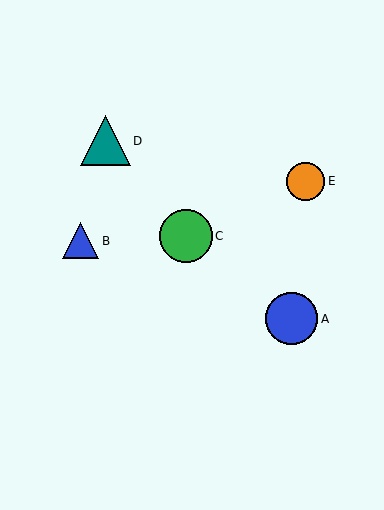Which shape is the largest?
The green circle (labeled C) is the largest.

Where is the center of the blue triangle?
The center of the blue triangle is at (81, 241).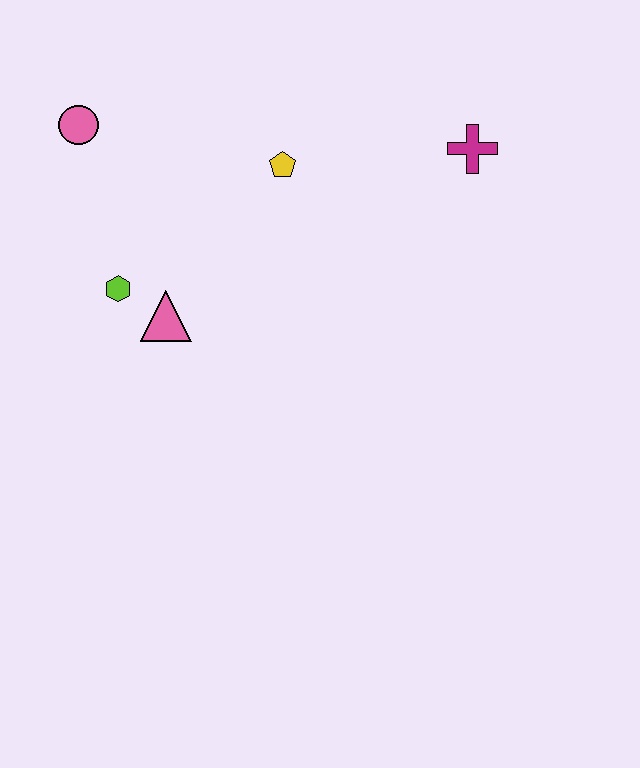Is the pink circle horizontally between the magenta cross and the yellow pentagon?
No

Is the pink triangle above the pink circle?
No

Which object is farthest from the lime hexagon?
The magenta cross is farthest from the lime hexagon.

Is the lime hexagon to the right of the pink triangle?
No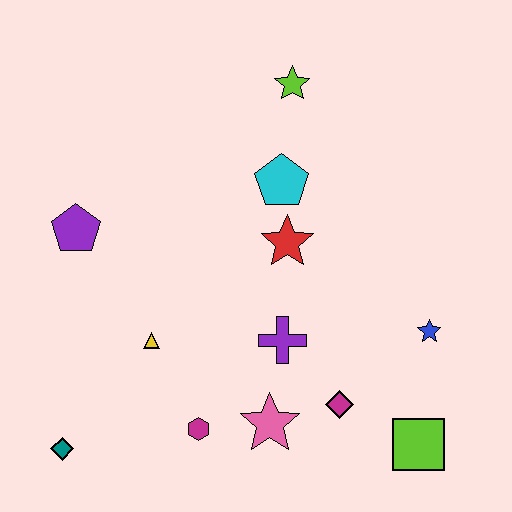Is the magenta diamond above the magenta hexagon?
Yes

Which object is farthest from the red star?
The teal diamond is farthest from the red star.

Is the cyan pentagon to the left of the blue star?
Yes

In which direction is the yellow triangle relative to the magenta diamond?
The yellow triangle is to the left of the magenta diamond.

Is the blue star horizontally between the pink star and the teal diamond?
No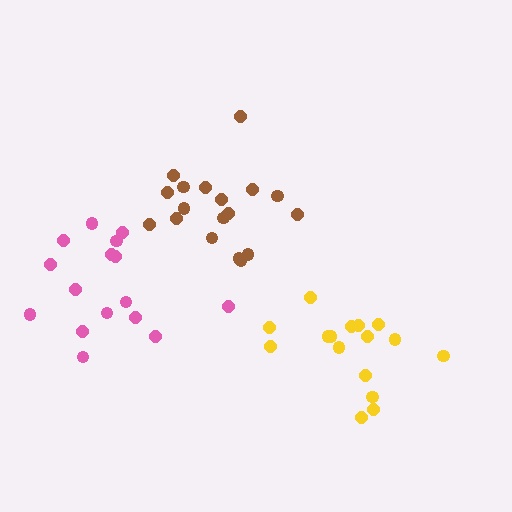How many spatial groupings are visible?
There are 3 spatial groupings.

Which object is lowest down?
The yellow cluster is bottommost.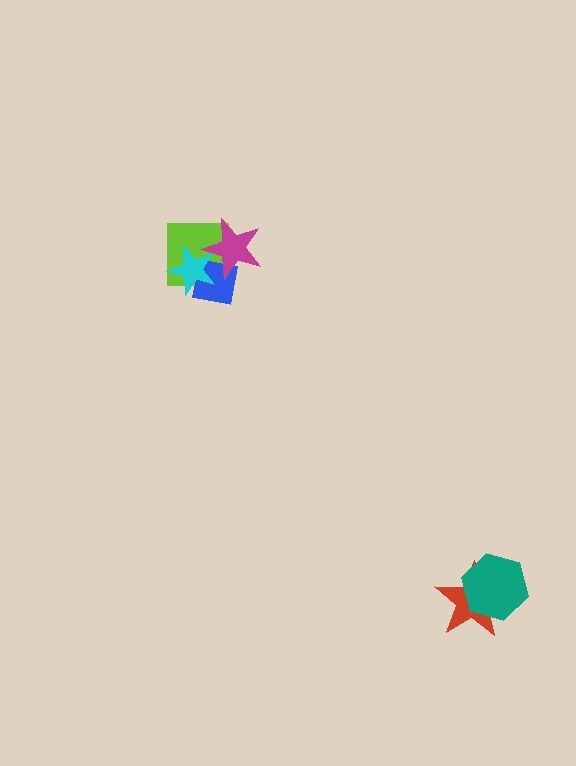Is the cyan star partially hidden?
Yes, it is partially covered by another shape.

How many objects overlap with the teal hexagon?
1 object overlaps with the teal hexagon.